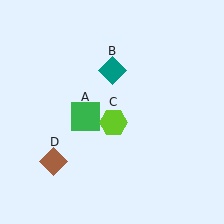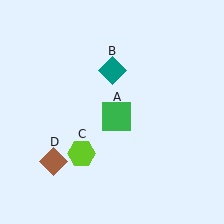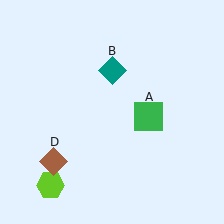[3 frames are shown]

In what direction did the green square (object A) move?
The green square (object A) moved right.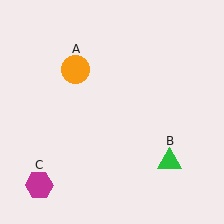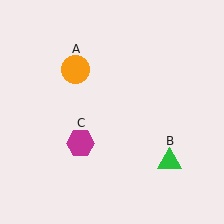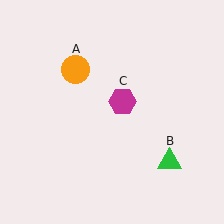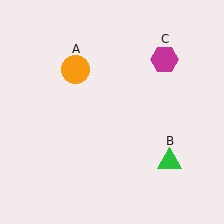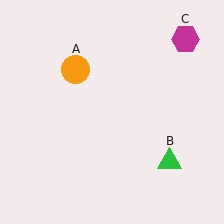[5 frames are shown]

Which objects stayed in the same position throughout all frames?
Orange circle (object A) and green triangle (object B) remained stationary.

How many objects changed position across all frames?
1 object changed position: magenta hexagon (object C).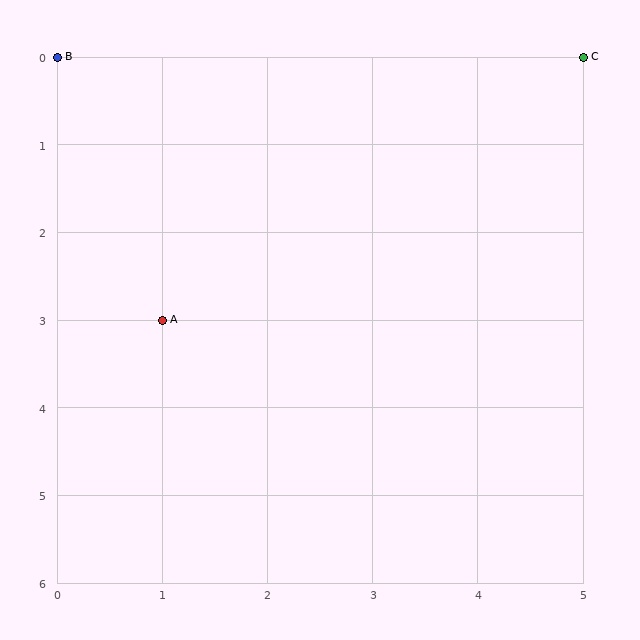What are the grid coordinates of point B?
Point B is at grid coordinates (0, 0).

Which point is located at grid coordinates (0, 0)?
Point B is at (0, 0).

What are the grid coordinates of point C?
Point C is at grid coordinates (5, 0).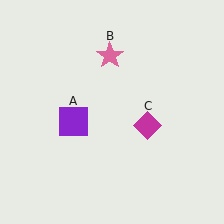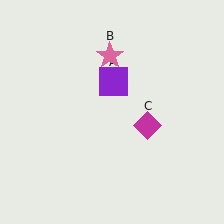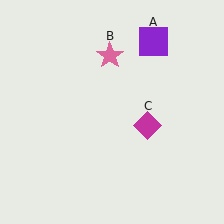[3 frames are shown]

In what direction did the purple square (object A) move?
The purple square (object A) moved up and to the right.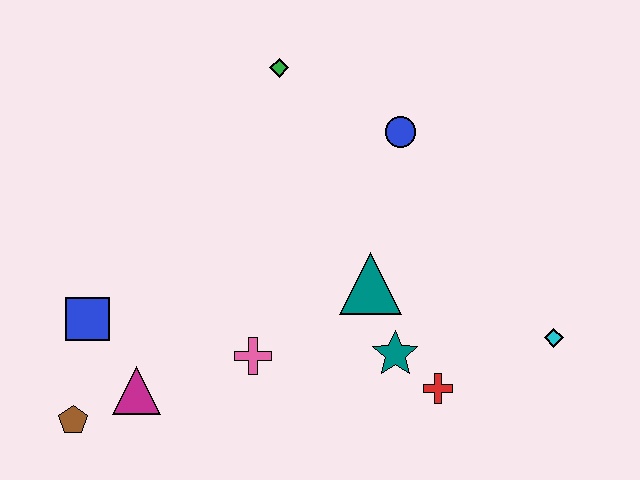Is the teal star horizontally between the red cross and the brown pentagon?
Yes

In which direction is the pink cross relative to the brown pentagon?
The pink cross is to the right of the brown pentagon.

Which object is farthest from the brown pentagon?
The cyan diamond is farthest from the brown pentagon.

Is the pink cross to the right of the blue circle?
No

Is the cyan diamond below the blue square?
Yes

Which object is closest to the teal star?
The red cross is closest to the teal star.